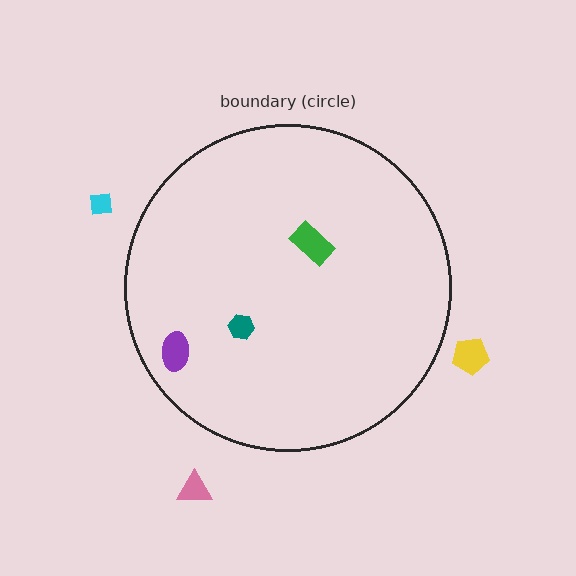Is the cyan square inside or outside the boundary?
Outside.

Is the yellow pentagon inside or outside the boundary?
Outside.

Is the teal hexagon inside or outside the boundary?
Inside.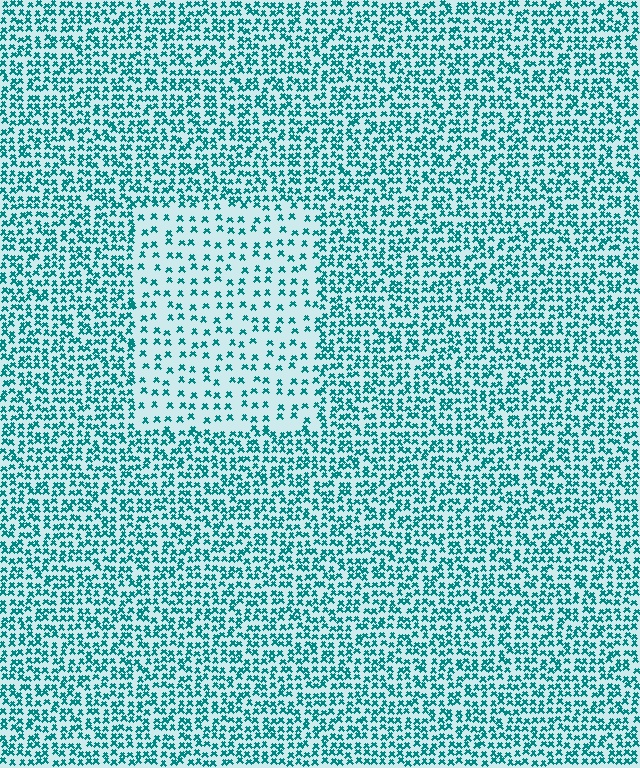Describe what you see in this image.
The image contains small teal elements arranged at two different densities. A rectangle-shaped region is visible where the elements are less densely packed than the surrounding area.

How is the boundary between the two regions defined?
The boundary is defined by a change in element density (approximately 2.2x ratio). All elements are the same color, size, and shape.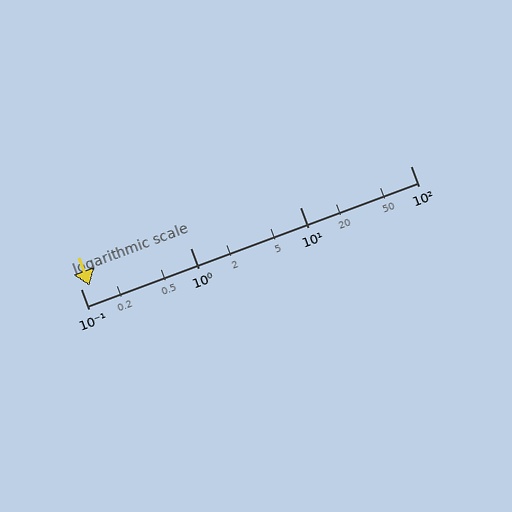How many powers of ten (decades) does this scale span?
The scale spans 3 decades, from 0.1 to 100.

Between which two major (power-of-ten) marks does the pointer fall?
The pointer is between 0.1 and 1.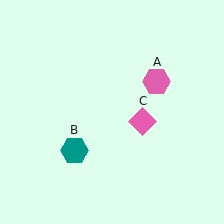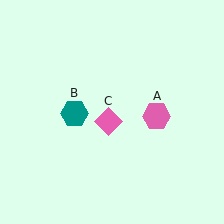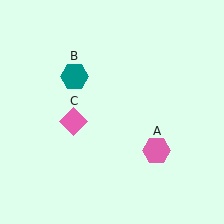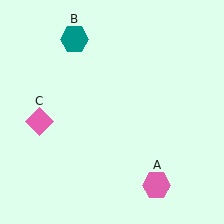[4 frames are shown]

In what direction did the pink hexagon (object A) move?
The pink hexagon (object A) moved down.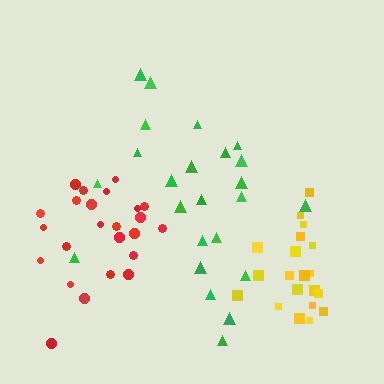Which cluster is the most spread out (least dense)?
Green.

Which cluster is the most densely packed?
Yellow.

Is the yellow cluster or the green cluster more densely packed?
Yellow.